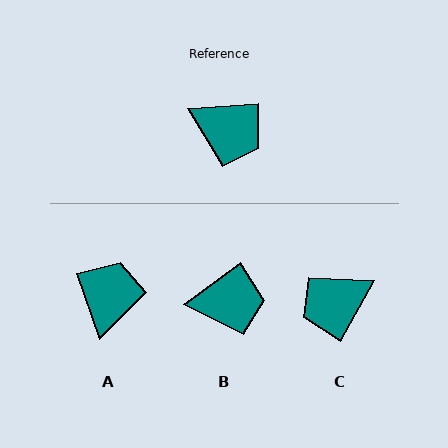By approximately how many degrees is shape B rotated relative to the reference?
Approximately 32 degrees counter-clockwise.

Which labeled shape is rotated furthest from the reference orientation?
C, about 124 degrees away.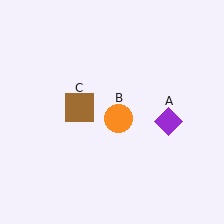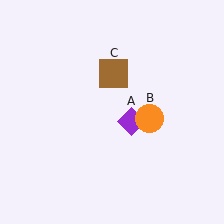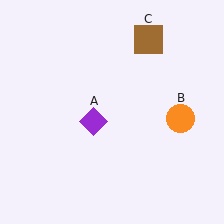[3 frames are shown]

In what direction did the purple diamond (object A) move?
The purple diamond (object A) moved left.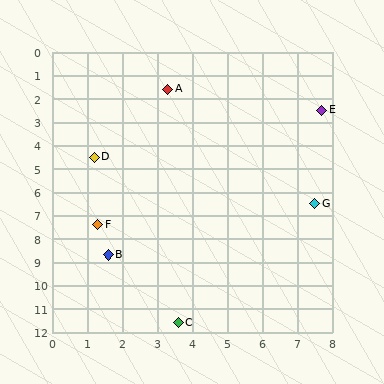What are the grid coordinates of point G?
Point G is at approximately (7.5, 6.5).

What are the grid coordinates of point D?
Point D is at approximately (1.2, 4.5).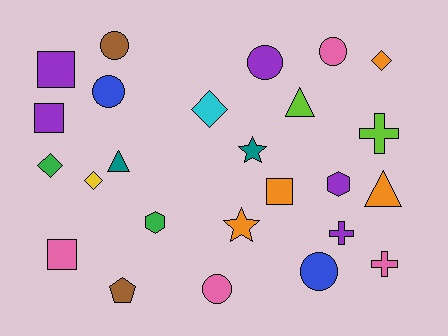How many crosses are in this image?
There are 3 crosses.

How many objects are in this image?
There are 25 objects.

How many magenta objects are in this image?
There are no magenta objects.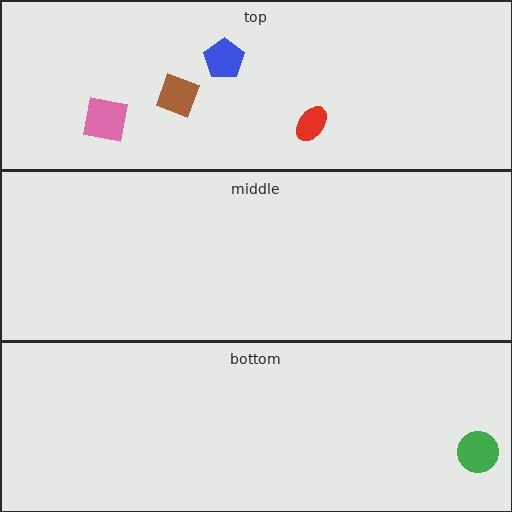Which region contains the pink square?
The top region.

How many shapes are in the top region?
4.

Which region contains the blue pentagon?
The top region.